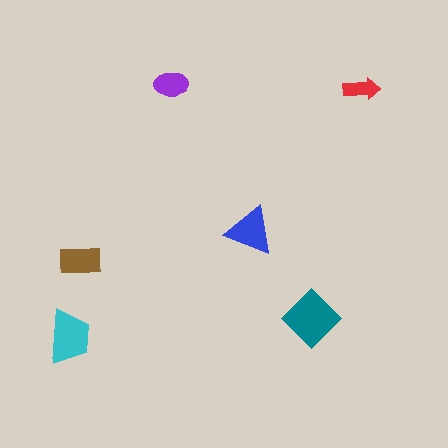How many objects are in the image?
There are 6 objects in the image.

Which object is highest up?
The purple ellipse is topmost.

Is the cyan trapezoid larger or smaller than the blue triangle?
Larger.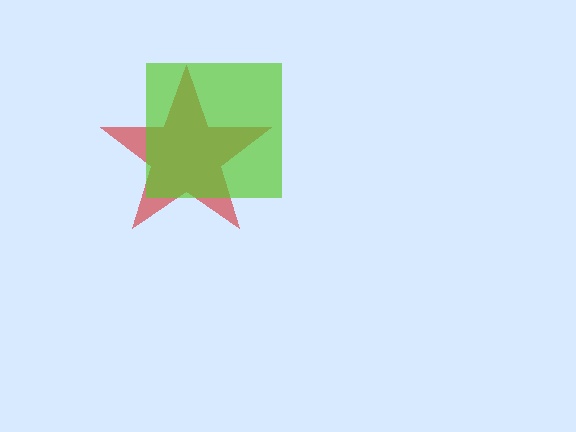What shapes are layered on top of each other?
The layered shapes are: a red star, a lime square.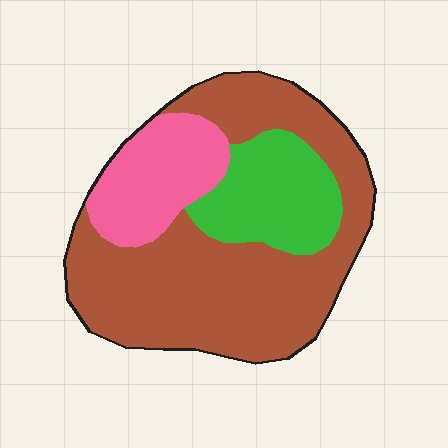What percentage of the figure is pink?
Pink takes up less than a quarter of the figure.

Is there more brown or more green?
Brown.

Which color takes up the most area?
Brown, at roughly 60%.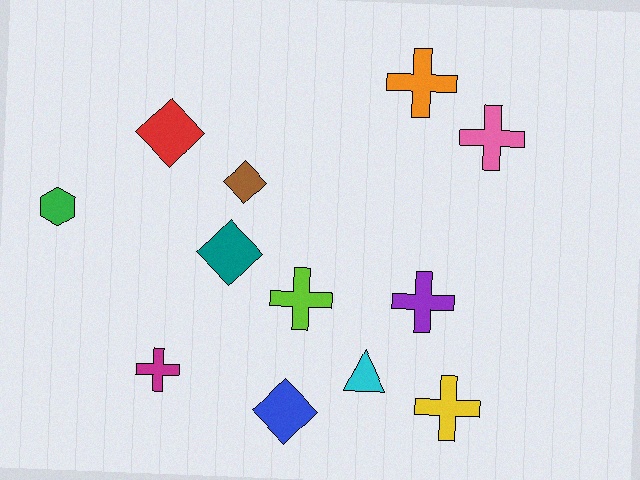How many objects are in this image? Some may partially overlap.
There are 12 objects.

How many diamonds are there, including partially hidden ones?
There are 4 diamonds.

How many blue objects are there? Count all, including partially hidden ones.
There is 1 blue object.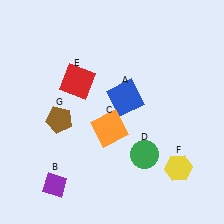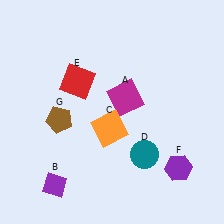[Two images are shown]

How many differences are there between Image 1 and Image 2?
There are 3 differences between the two images.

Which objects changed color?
A changed from blue to magenta. D changed from green to teal. F changed from yellow to purple.